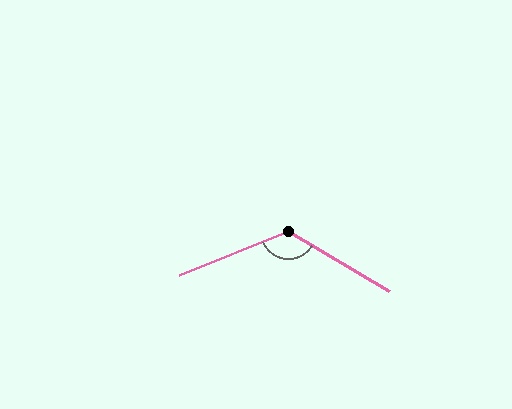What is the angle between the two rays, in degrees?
Approximately 127 degrees.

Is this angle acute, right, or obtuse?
It is obtuse.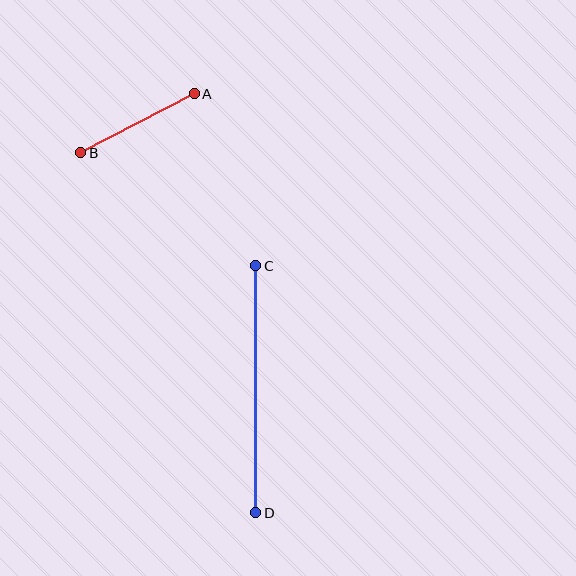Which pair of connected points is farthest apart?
Points C and D are farthest apart.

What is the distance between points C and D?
The distance is approximately 247 pixels.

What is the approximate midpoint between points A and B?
The midpoint is at approximately (137, 123) pixels.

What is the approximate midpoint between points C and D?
The midpoint is at approximately (256, 389) pixels.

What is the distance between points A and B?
The distance is approximately 128 pixels.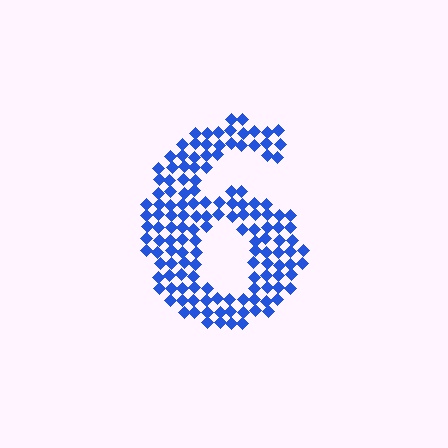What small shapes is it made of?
It is made of small diamonds.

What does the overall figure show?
The overall figure shows the digit 6.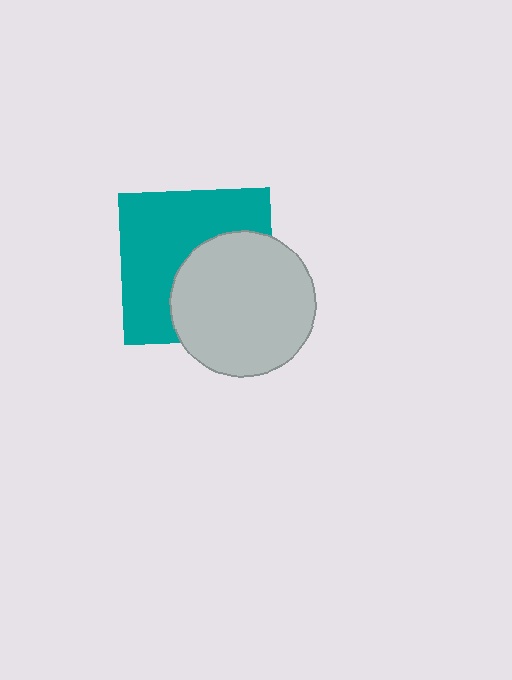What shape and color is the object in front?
The object in front is a light gray circle.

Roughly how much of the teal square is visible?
About half of it is visible (roughly 56%).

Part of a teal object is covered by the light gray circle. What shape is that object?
It is a square.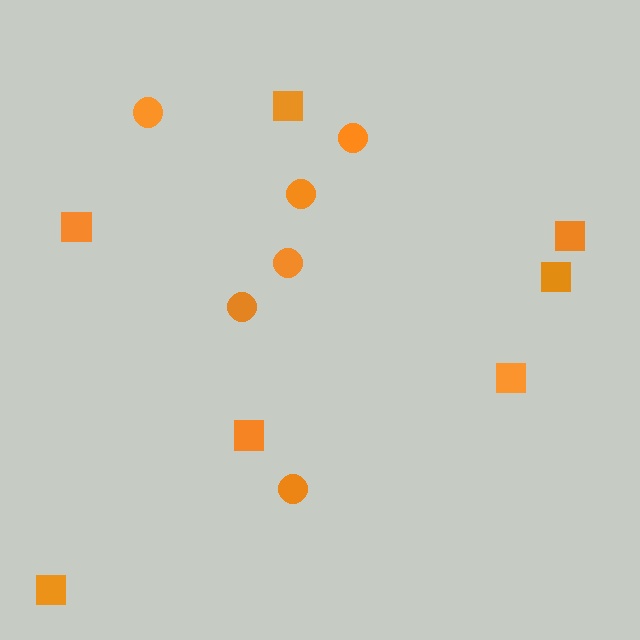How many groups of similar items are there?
There are 2 groups: one group of circles (6) and one group of squares (7).